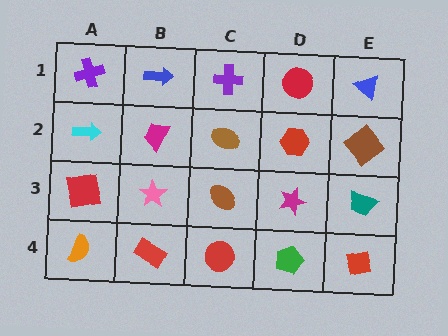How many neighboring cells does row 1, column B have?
3.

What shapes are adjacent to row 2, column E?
A blue triangle (row 1, column E), a teal trapezoid (row 3, column E), a red hexagon (row 2, column D).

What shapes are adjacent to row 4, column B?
A pink star (row 3, column B), an orange semicircle (row 4, column A), a red circle (row 4, column C).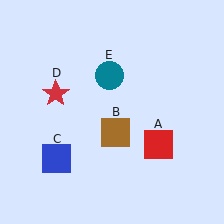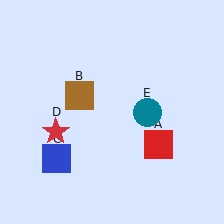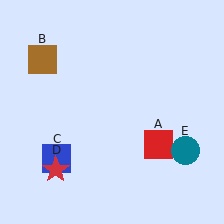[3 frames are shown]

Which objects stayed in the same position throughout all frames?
Red square (object A) and blue square (object C) remained stationary.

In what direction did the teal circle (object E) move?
The teal circle (object E) moved down and to the right.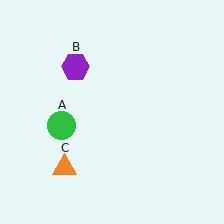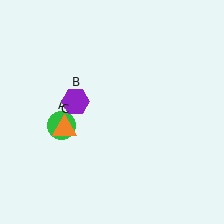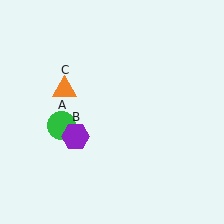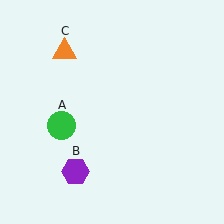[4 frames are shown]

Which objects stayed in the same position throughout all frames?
Green circle (object A) remained stationary.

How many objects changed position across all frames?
2 objects changed position: purple hexagon (object B), orange triangle (object C).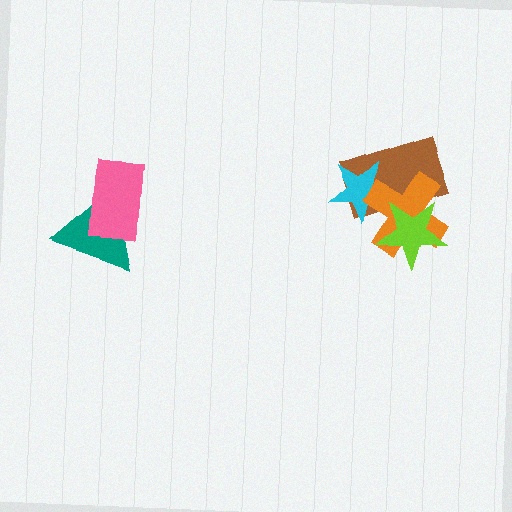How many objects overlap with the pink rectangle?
1 object overlaps with the pink rectangle.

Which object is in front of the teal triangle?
The pink rectangle is in front of the teal triangle.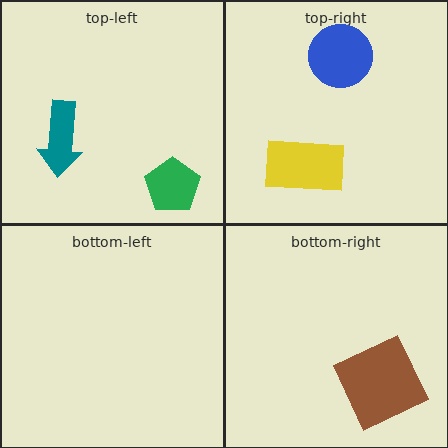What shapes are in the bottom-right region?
The brown square.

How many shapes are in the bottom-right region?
1.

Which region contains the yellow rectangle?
The top-right region.